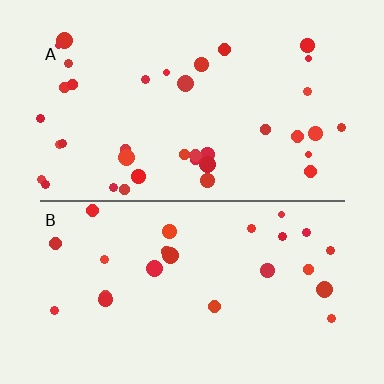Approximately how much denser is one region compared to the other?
Approximately 1.5× — region A over region B.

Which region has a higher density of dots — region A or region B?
A (the top).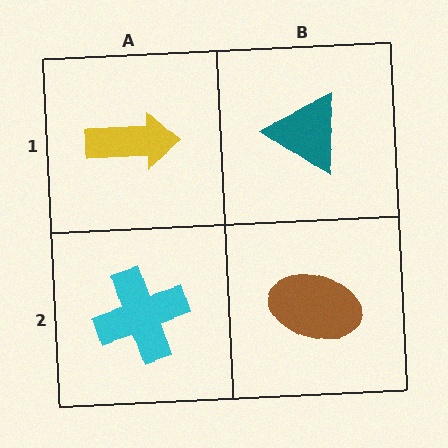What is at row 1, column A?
A yellow arrow.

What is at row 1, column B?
A teal triangle.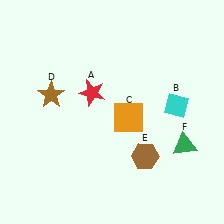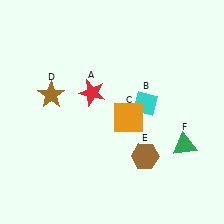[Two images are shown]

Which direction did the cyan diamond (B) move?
The cyan diamond (B) moved left.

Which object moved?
The cyan diamond (B) moved left.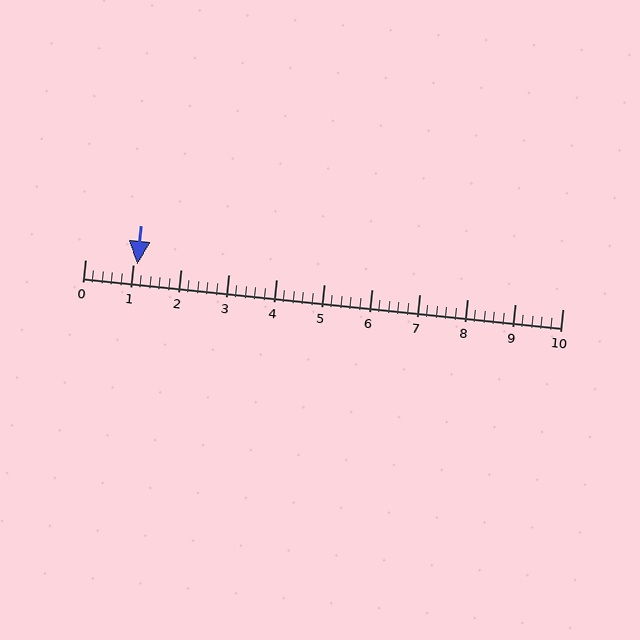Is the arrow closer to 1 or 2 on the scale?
The arrow is closer to 1.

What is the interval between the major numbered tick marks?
The major tick marks are spaced 1 units apart.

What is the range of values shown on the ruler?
The ruler shows values from 0 to 10.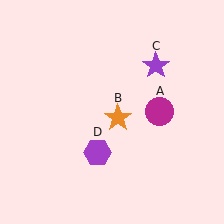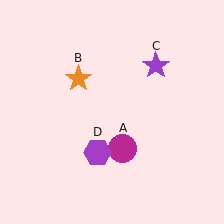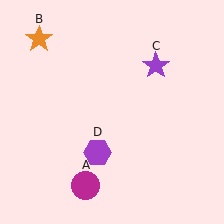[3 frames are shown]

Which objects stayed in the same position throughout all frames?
Purple star (object C) and purple hexagon (object D) remained stationary.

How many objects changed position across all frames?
2 objects changed position: magenta circle (object A), orange star (object B).